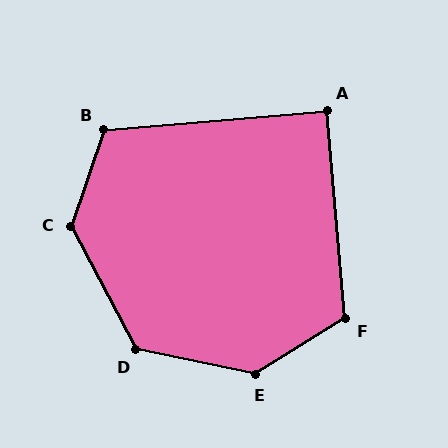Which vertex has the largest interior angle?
E, at approximately 136 degrees.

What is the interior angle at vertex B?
Approximately 113 degrees (obtuse).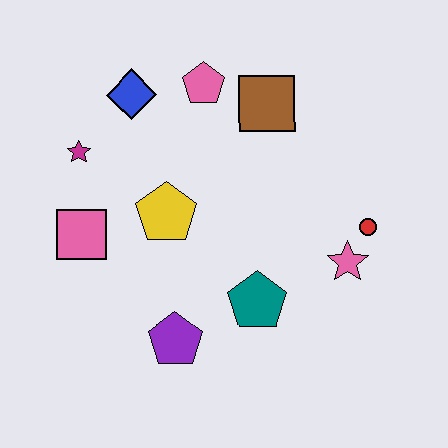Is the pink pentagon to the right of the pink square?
Yes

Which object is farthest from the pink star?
The magenta star is farthest from the pink star.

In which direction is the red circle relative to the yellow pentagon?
The red circle is to the right of the yellow pentagon.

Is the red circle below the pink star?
No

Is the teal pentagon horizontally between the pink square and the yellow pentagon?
No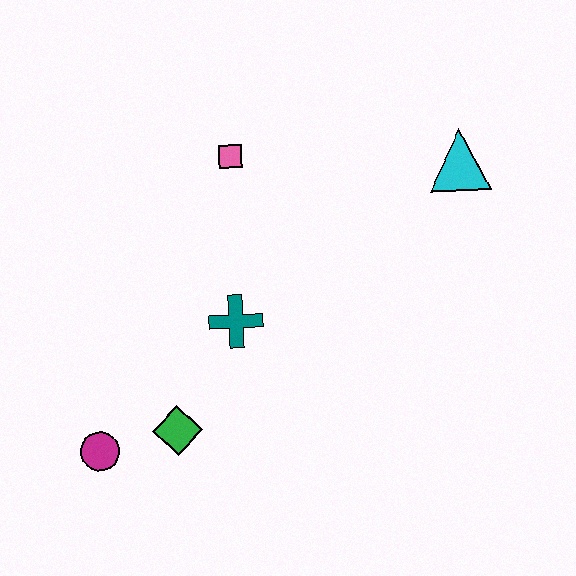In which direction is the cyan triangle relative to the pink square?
The cyan triangle is to the right of the pink square.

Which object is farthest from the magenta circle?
The cyan triangle is farthest from the magenta circle.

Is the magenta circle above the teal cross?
No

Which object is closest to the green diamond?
The magenta circle is closest to the green diamond.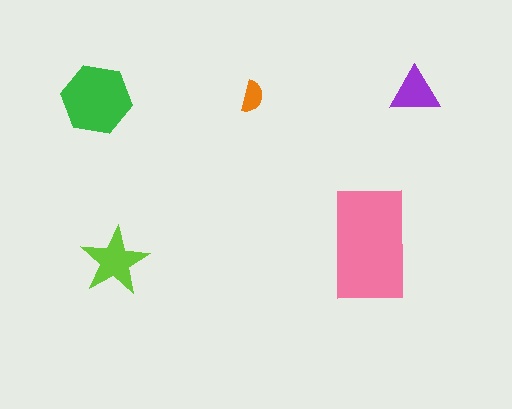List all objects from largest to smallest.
The pink rectangle, the green hexagon, the lime star, the purple triangle, the orange semicircle.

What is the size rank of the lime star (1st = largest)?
3rd.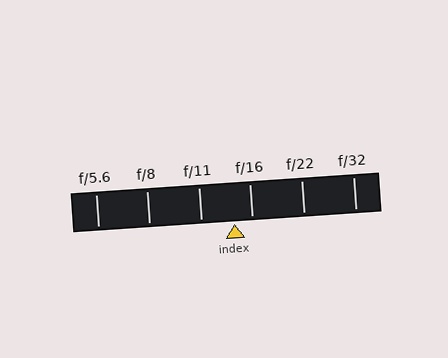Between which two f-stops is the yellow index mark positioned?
The index mark is between f/11 and f/16.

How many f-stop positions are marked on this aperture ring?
There are 6 f-stop positions marked.